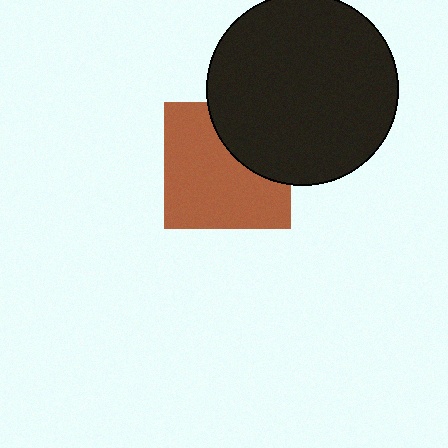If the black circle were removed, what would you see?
You would see the complete brown square.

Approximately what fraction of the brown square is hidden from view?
Roughly 32% of the brown square is hidden behind the black circle.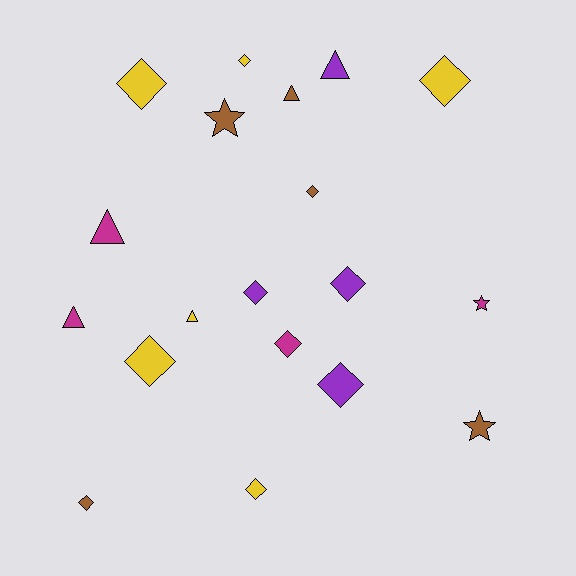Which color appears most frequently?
Yellow, with 6 objects.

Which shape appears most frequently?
Diamond, with 11 objects.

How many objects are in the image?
There are 19 objects.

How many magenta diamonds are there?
There is 1 magenta diamond.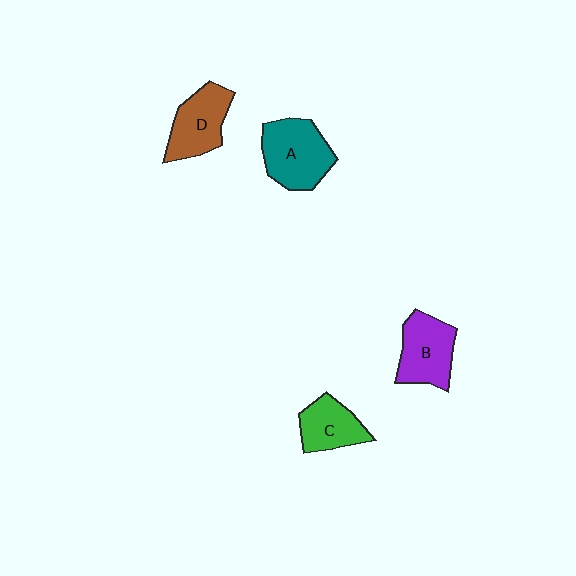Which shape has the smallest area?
Shape C (green).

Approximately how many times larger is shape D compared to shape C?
Approximately 1.2 times.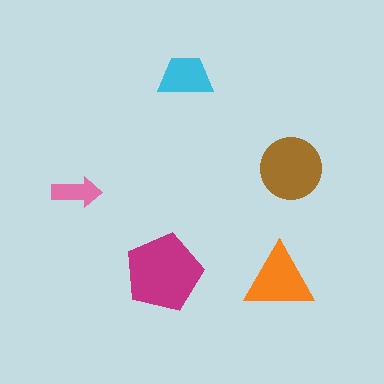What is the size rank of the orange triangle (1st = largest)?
3rd.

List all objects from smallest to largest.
The pink arrow, the cyan trapezoid, the orange triangle, the brown circle, the magenta pentagon.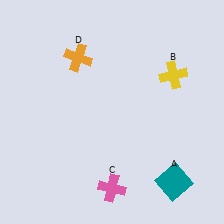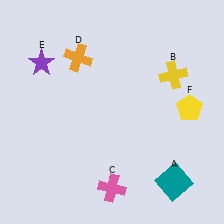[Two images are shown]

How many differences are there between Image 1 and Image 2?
There are 2 differences between the two images.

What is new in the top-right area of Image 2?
A yellow pentagon (F) was added in the top-right area of Image 2.